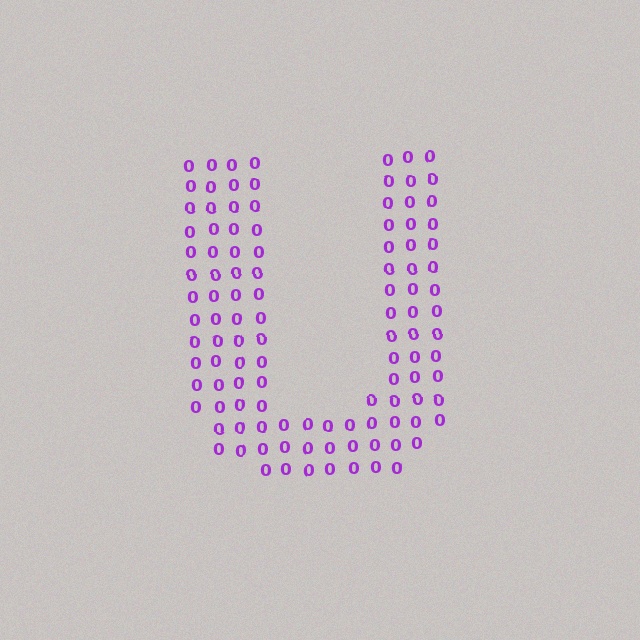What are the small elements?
The small elements are digit 0's.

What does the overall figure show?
The overall figure shows the letter U.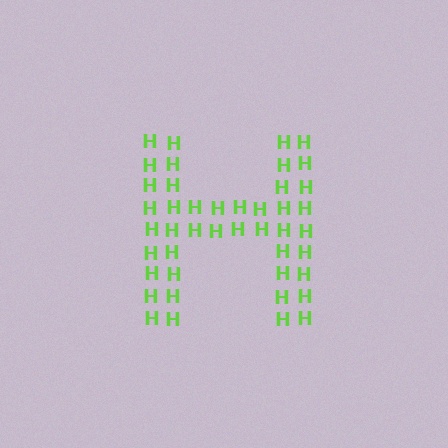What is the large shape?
The large shape is the letter H.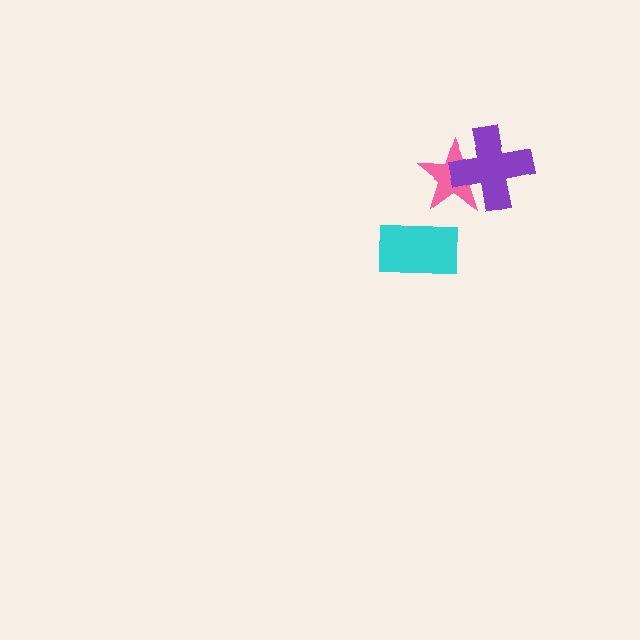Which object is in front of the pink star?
The purple cross is in front of the pink star.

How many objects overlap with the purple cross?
1 object overlaps with the purple cross.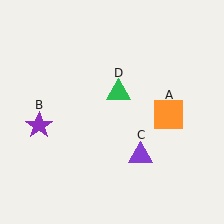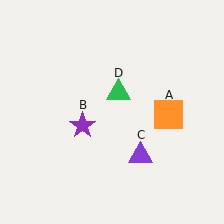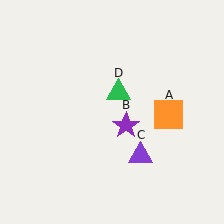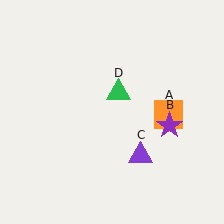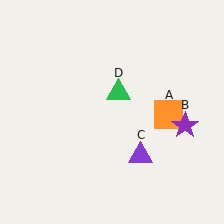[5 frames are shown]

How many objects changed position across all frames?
1 object changed position: purple star (object B).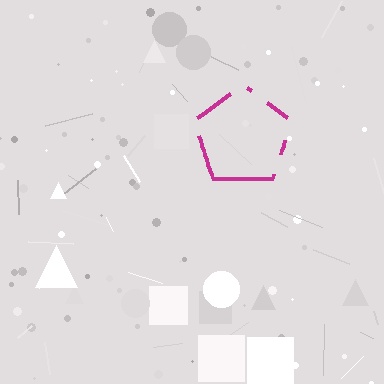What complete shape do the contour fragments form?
The contour fragments form a pentagon.